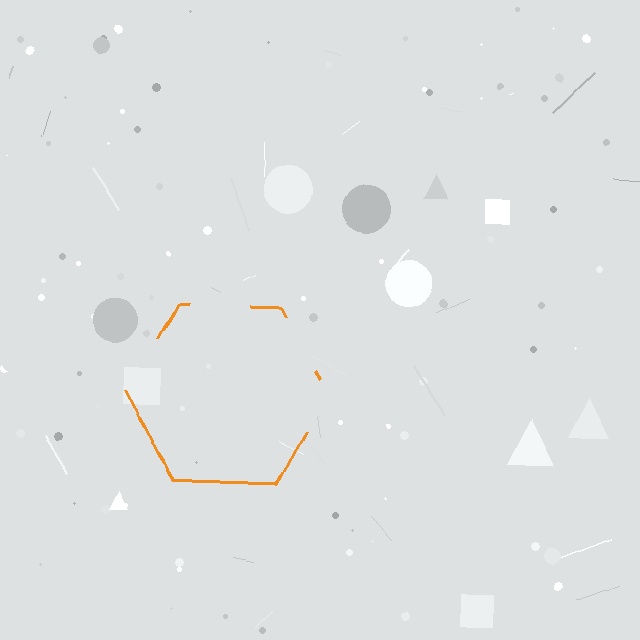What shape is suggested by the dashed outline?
The dashed outline suggests a hexagon.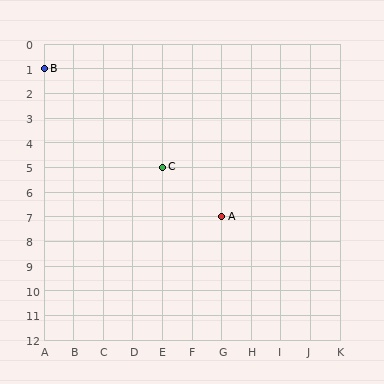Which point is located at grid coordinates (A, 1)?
Point B is at (A, 1).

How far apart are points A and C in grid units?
Points A and C are 2 columns and 2 rows apart (about 2.8 grid units diagonally).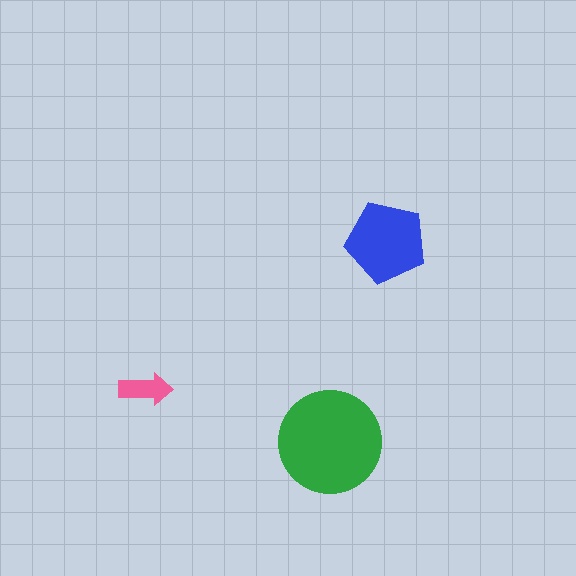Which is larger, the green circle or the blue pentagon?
The green circle.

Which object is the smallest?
The pink arrow.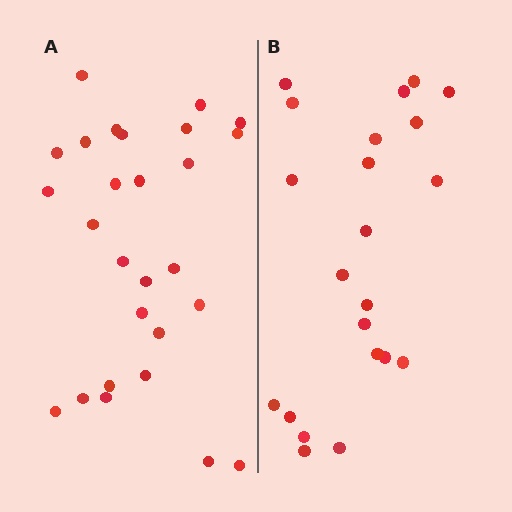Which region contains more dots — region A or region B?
Region A (the left region) has more dots.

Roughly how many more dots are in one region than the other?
Region A has about 5 more dots than region B.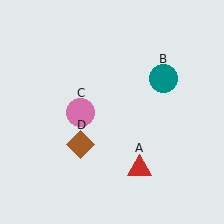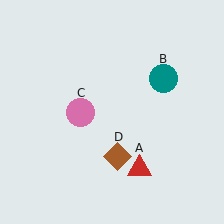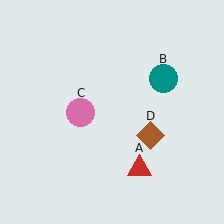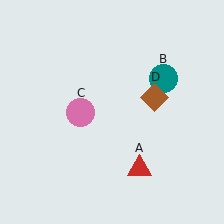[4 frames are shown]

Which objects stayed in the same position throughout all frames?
Red triangle (object A) and teal circle (object B) and pink circle (object C) remained stationary.